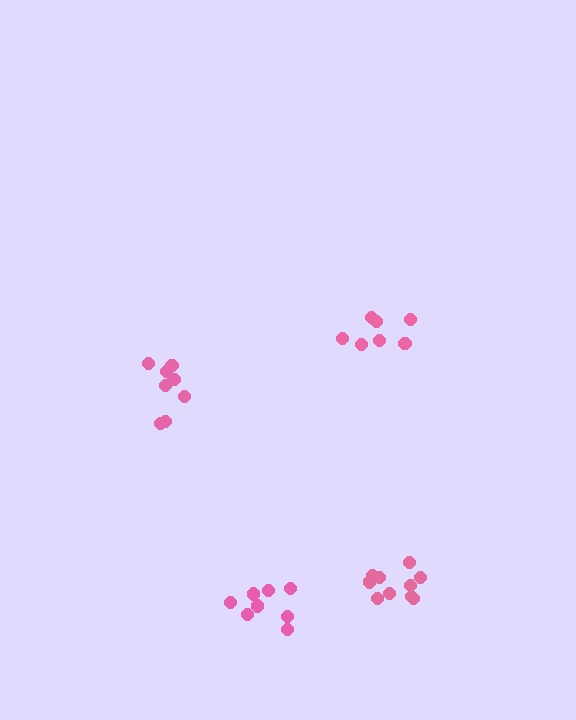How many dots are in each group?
Group 1: 8 dots, Group 2: 10 dots, Group 3: 8 dots, Group 4: 7 dots (33 total).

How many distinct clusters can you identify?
There are 4 distinct clusters.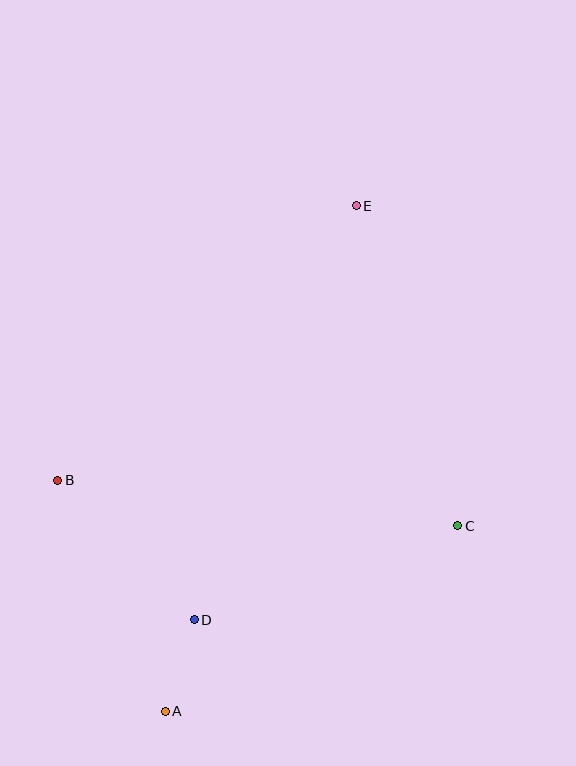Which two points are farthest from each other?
Points A and E are farthest from each other.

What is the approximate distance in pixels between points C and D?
The distance between C and D is approximately 280 pixels.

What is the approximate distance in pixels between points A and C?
The distance between A and C is approximately 347 pixels.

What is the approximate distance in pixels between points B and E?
The distance between B and E is approximately 406 pixels.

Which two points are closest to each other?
Points A and D are closest to each other.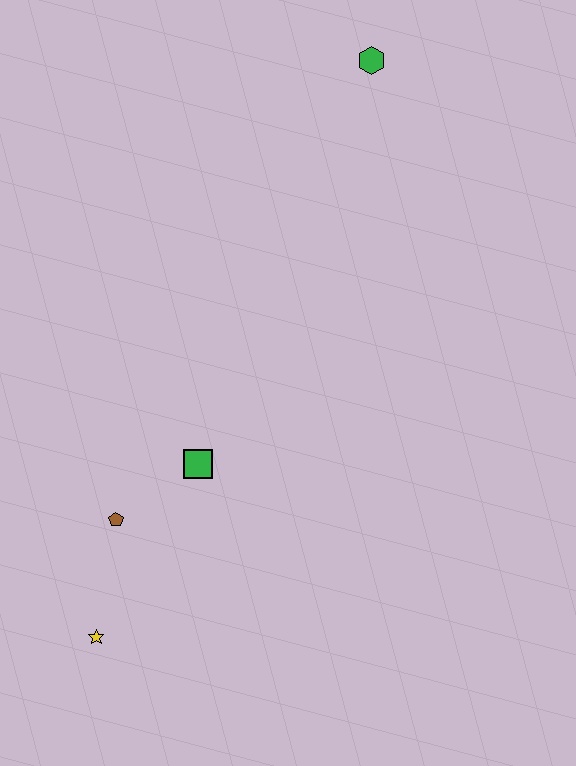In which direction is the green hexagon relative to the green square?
The green hexagon is above the green square.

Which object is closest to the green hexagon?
The green square is closest to the green hexagon.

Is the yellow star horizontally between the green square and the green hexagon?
No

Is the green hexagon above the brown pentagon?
Yes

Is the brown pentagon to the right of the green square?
No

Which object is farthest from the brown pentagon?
The green hexagon is farthest from the brown pentagon.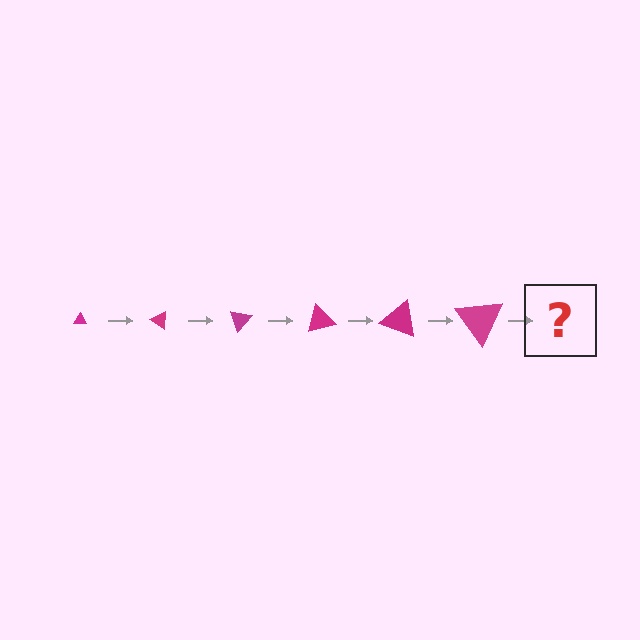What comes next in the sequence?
The next element should be a triangle, larger than the previous one and rotated 210 degrees from the start.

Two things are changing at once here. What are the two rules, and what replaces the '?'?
The two rules are that the triangle grows larger each step and it rotates 35 degrees each step. The '?' should be a triangle, larger than the previous one and rotated 210 degrees from the start.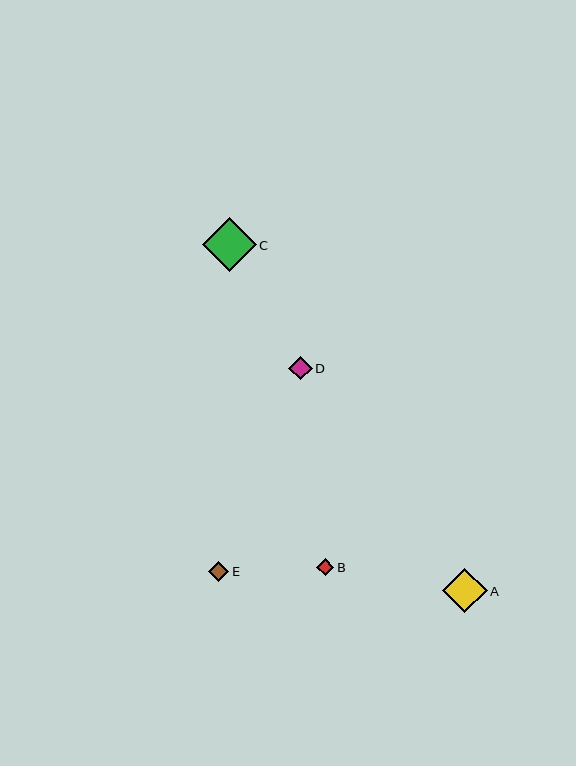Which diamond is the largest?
Diamond C is the largest with a size of approximately 54 pixels.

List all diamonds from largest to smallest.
From largest to smallest: C, A, D, E, B.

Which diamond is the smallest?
Diamond B is the smallest with a size of approximately 17 pixels.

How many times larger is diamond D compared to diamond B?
Diamond D is approximately 1.4 times the size of diamond B.